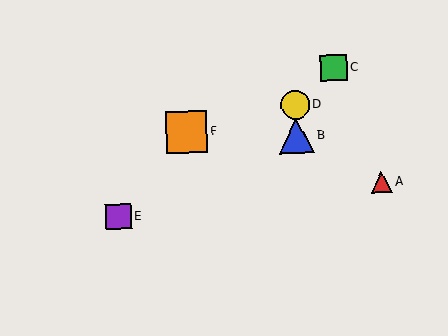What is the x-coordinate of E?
Object E is at x≈118.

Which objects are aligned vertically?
Objects B, D are aligned vertically.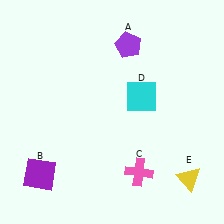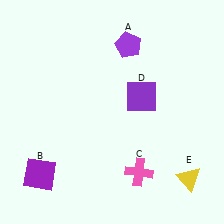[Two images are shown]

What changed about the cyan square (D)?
In Image 1, D is cyan. In Image 2, it changed to purple.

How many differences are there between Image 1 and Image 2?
There is 1 difference between the two images.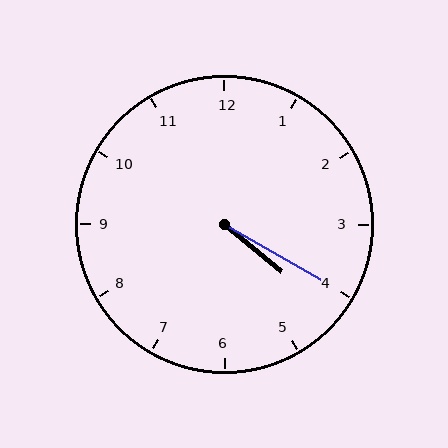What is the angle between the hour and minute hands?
Approximately 10 degrees.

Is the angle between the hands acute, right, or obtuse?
It is acute.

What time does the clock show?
4:20.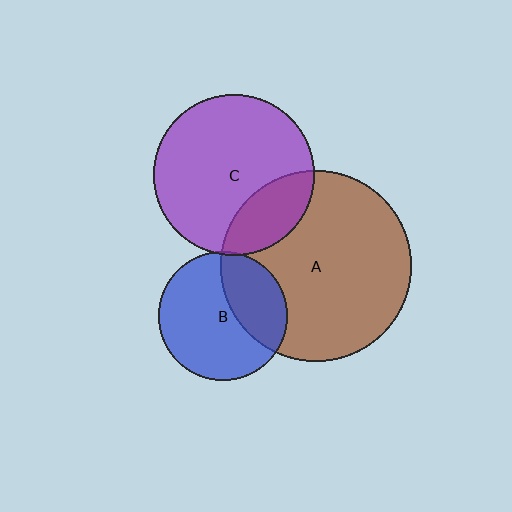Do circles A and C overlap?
Yes.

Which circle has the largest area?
Circle A (brown).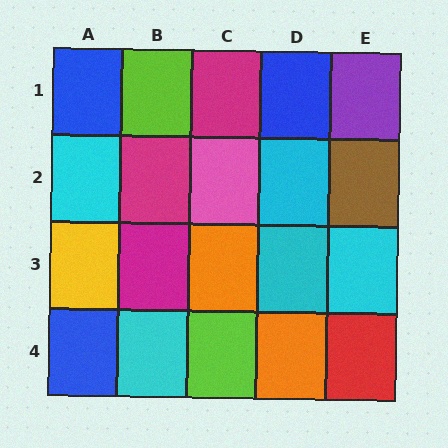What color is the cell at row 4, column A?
Blue.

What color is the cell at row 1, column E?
Purple.